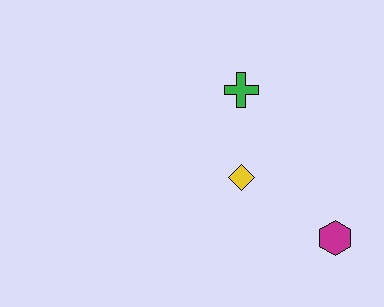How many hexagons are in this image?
There is 1 hexagon.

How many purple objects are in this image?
There are no purple objects.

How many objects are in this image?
There are 3 objects.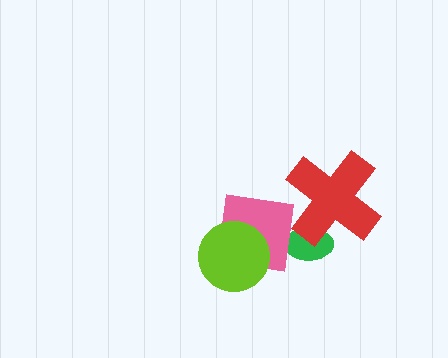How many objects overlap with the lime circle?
1 object overlaps with the lime circle.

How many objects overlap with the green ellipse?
2 objects overlap with the green ellipse.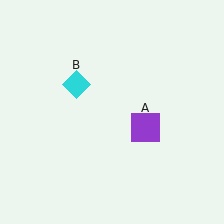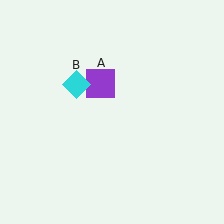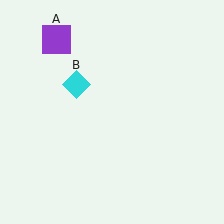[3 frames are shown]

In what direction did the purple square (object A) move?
The purple square (object A) moved up and to the left.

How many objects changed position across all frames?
1 object changed position: purple square (object A).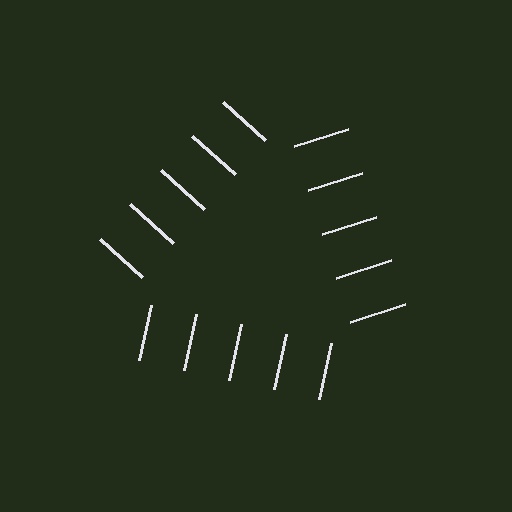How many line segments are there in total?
15 — 5 along each of the 3 edges.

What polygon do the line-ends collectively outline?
An illusory triangle — the line segments terminate on its edges but no continuous stroke is drawn.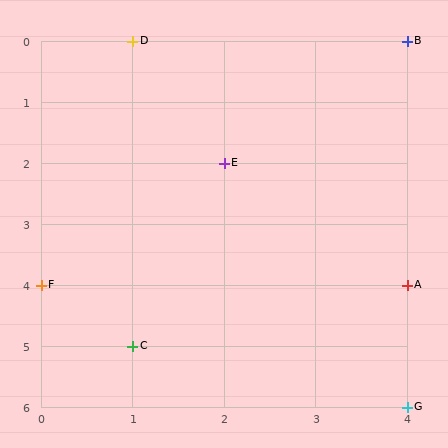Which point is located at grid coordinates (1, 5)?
Point C is at (1, 5).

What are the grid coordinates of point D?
Point D is at grid coordinates (1, 0).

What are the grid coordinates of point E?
Point E is at grid coordinates (2, 2).